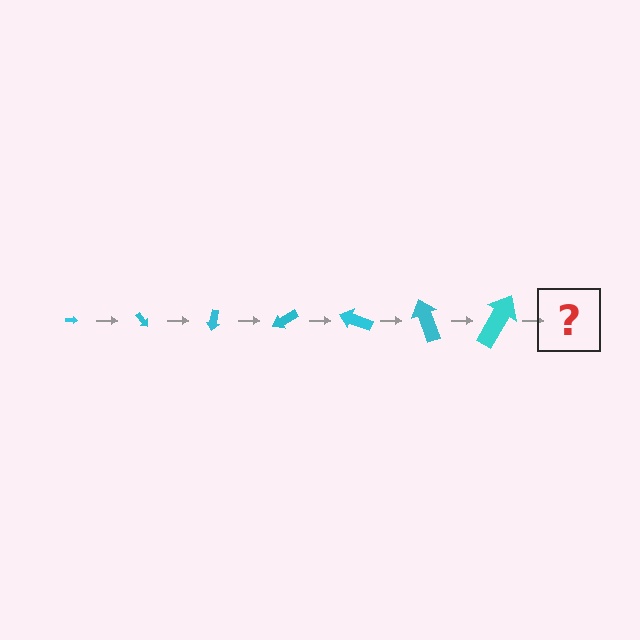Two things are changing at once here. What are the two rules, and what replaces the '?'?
The two rules are that the arrow grows larger each step and it rotates 50 degrees each step. The '?' should be an arrow, larger than the previous one and rotated 350 degrees from the start.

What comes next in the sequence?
The next element should be an arrow, larger than the previous one and rotated 350 degrees from the start.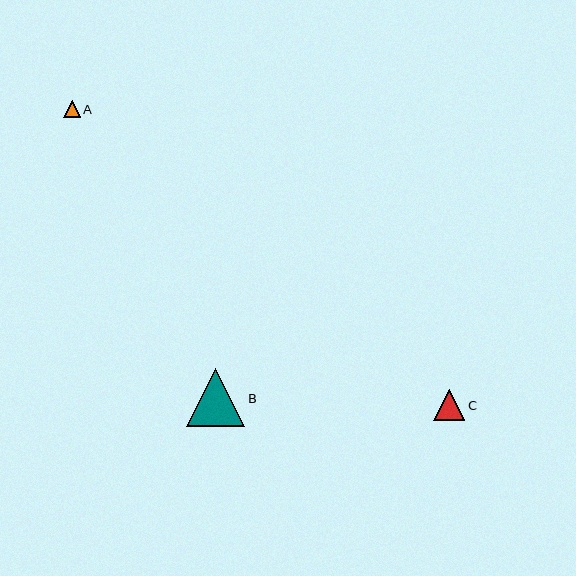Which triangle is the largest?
Triangle B is the largest with a size of approximately 58 pixels.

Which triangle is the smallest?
Triangle A is the smallest with a size of approximately 17 pixels.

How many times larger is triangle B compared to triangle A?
Triangle B is approximately 3.4 times the size of triangle A.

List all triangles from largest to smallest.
From largest to smallest: B, C, A.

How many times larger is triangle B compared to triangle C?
Triangle B is approximately 1.9 times the size of triangle C.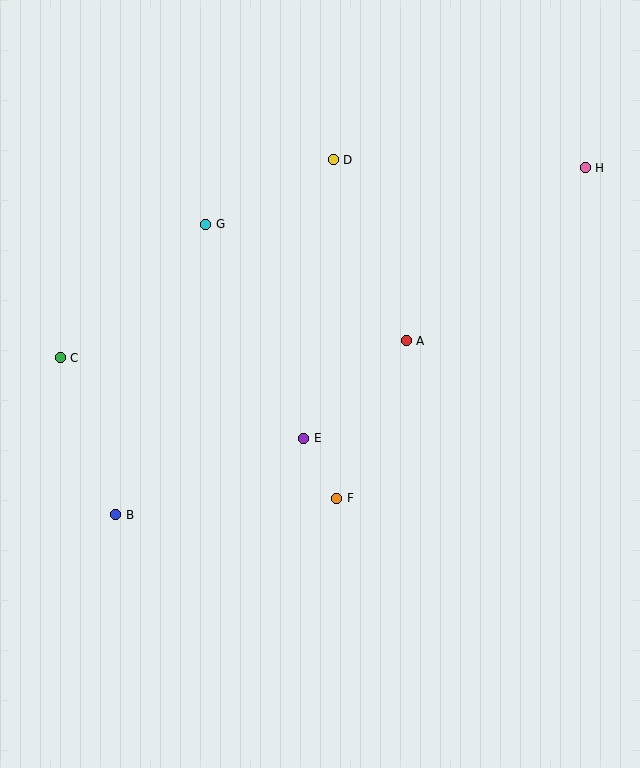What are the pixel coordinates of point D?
Point D is at (333, 160).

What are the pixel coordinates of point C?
Point C is at (60, 358).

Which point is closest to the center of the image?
Point E at (304, 438) is closest to the center.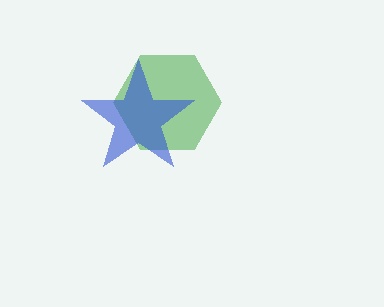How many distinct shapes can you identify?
There are 2 distinct shapes: a green hexagon, a blue star.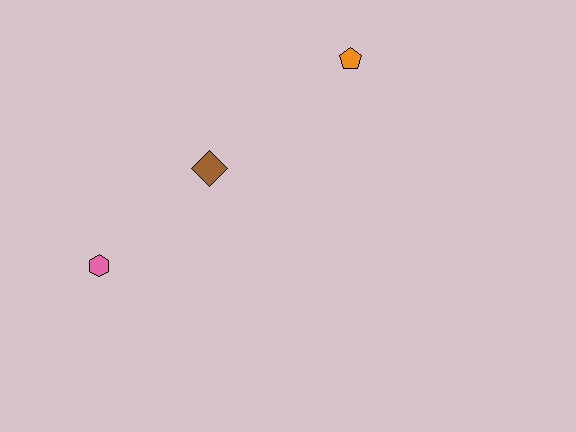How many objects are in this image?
There are 3 objects.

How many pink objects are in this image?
There is 1 pink object.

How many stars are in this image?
There are no stars.